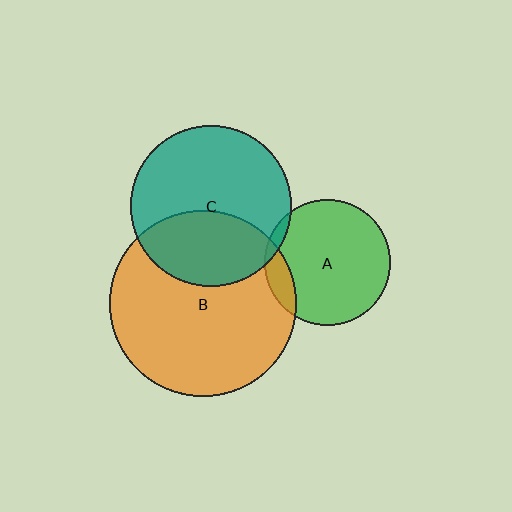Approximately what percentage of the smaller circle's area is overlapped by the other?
Approximately 5%.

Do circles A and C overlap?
Yes.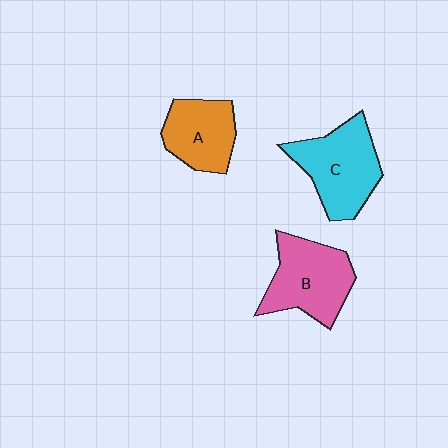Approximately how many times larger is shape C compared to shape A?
Approximately 1.3 times.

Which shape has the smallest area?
Shape A (orange).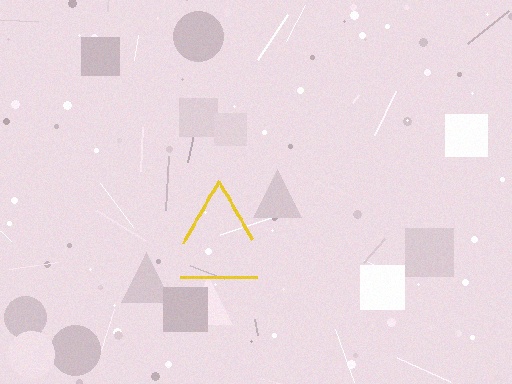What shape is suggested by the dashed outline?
The dashed outline suggests a triangle.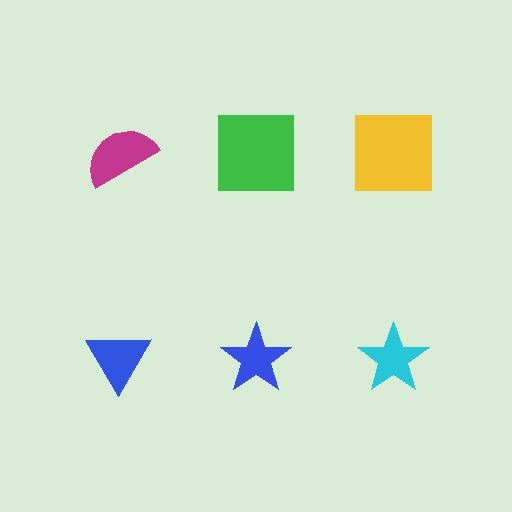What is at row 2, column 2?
A blue star.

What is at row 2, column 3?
A cyan star.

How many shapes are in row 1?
3 shapes.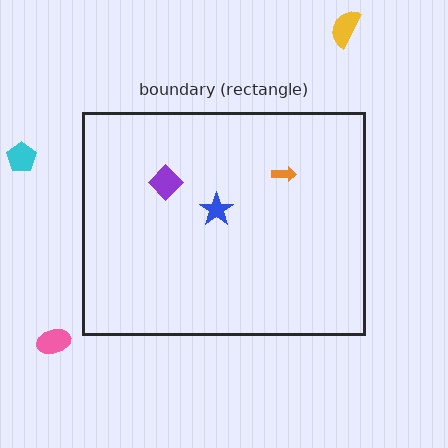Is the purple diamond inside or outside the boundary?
Inside.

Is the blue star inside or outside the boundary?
Inside.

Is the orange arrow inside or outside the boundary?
Inside.